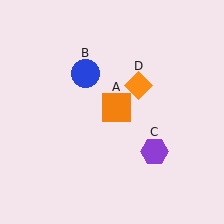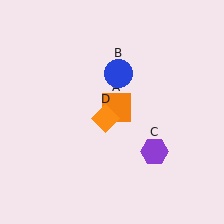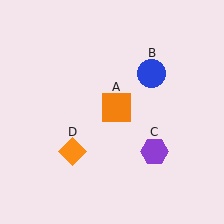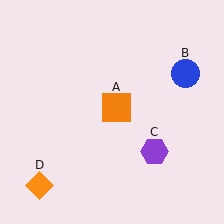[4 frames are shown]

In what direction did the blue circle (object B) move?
The blue circle (object B) moved right.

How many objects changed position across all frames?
2 objects changed position: blue circle (object B), orange diamond (object D).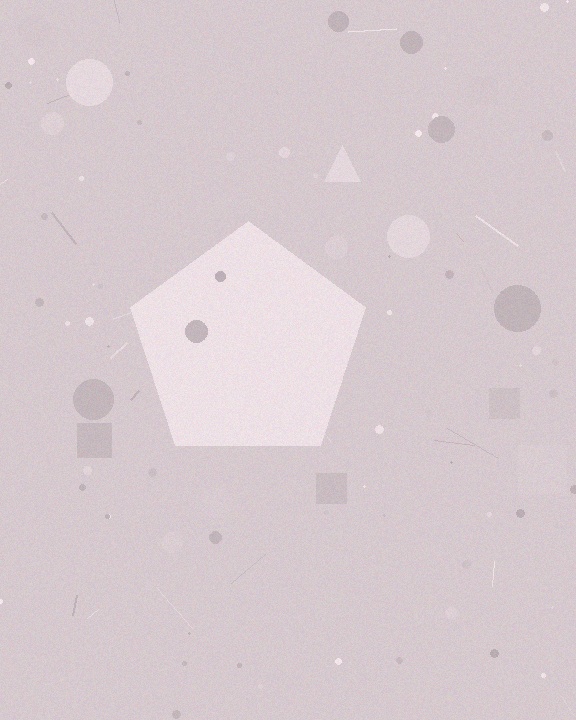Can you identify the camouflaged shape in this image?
The camouflaged shape is a pentagon.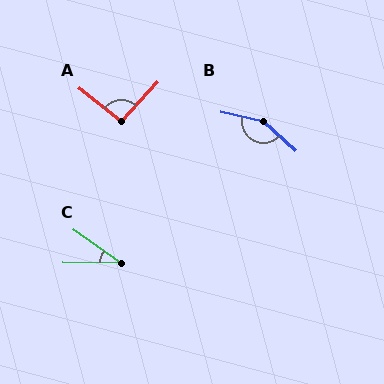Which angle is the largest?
B, at approximately 150 degrees.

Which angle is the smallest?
C, at approximately 35 degrees.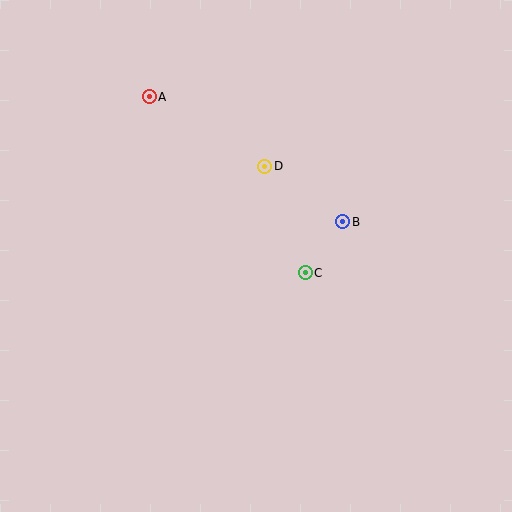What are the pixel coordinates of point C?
Point C is at (305, 273).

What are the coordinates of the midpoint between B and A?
The midpoint between B and A is at (246, 159).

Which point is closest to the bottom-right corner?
Point C is closest to the bottom-right corner.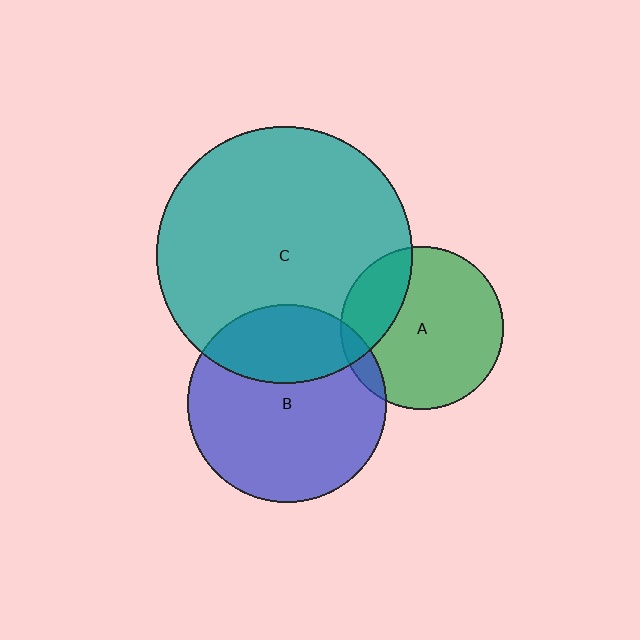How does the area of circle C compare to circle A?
Approximately 2.5 times.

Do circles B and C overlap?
Yes.